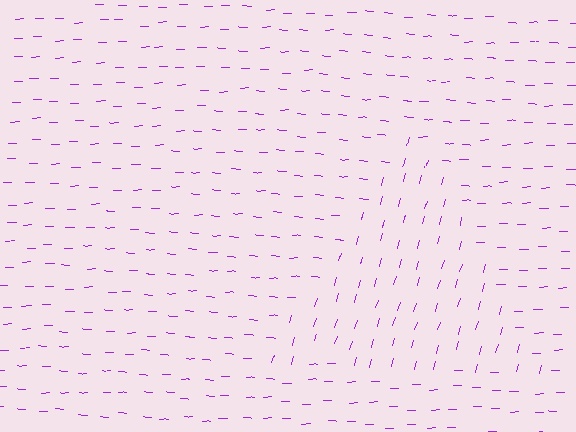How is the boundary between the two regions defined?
The boundary is defined purely by a change in line orientation (approximately 72 degrees difference). All lines are the same color and thickness.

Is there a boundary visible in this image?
Yes, there is a texture boundary formed by a change in line orientation.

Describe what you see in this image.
The image is filled with small purple line segments. A triangle region in the image has lines oriented differently from the surrounding lines, creating a visible texture boundary.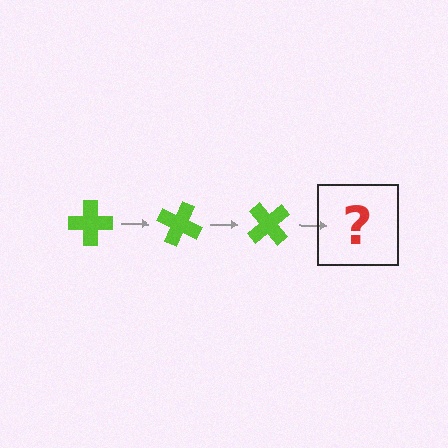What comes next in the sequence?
The next element should be a lime cross rotated 75 degrees.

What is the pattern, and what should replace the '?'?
The pattern is that the cross rotates 25 degrees each step. The '?' should be a lime cross rotated 75 degrees.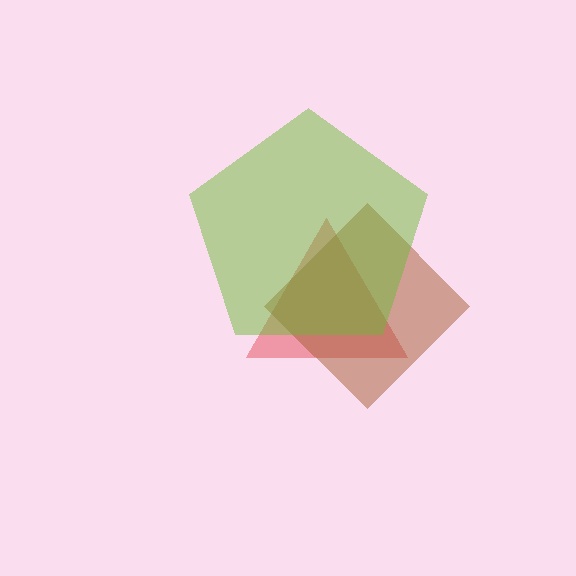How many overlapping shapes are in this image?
There are 3 overlapping shapes in the image.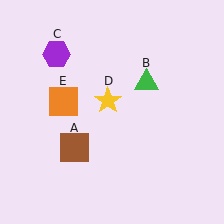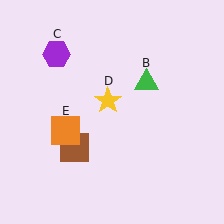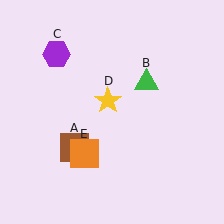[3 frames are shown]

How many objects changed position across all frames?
1 object changed position: orange square (object E).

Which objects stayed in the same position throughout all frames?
Brown square (object A) and green triangle (object B) and purple hexagon (object C) and yellow star (object D) remained stationary.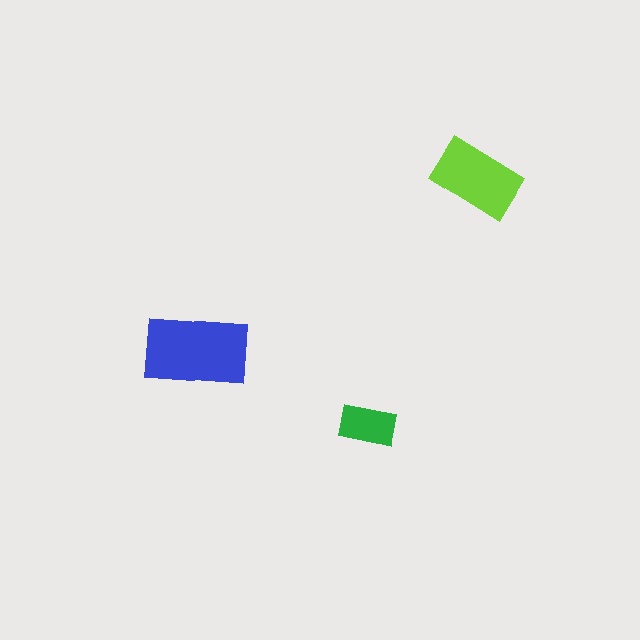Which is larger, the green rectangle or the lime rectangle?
The lime one.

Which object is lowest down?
The green rectangle is bottommost.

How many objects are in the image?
There are 3 objects in the image.